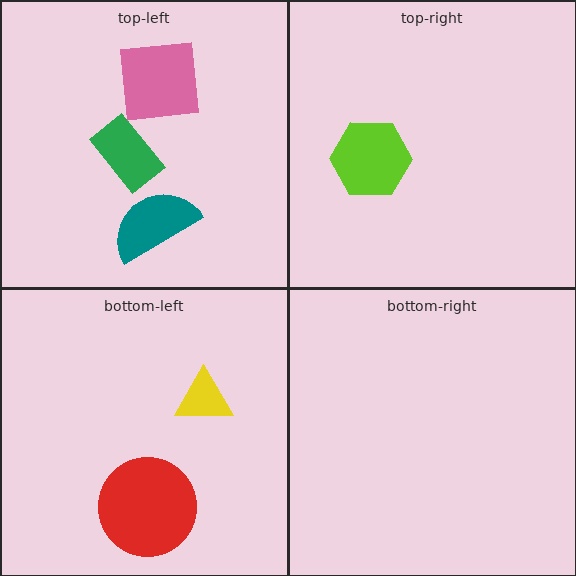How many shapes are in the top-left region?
3.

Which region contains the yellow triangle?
The bottom-left region.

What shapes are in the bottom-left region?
The red circle, the yellow triangle.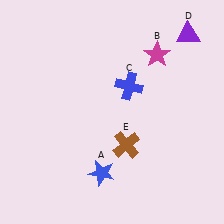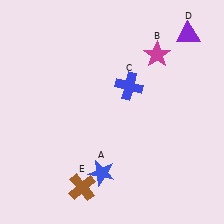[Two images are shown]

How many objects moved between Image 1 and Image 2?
1 object moved between the two images.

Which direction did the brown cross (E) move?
The brown cross (E) moved left.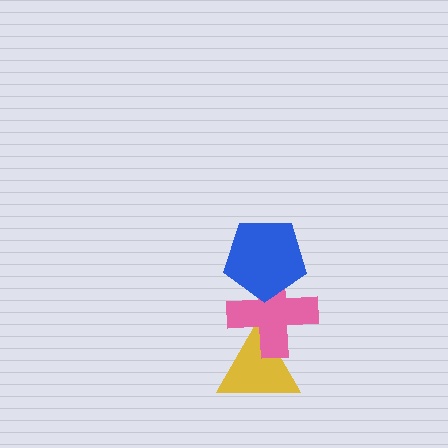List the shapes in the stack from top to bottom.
From top to bottom: the blue pentagon, the pink cross, the yellow triangle.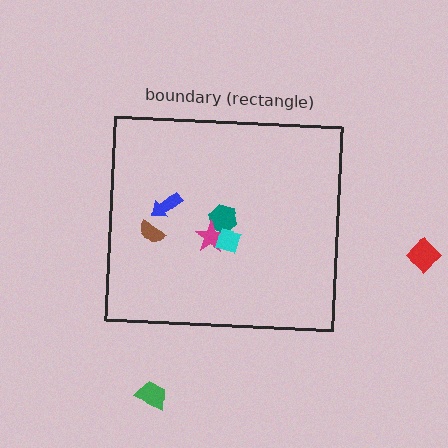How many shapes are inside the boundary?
5 inside, 2 outside.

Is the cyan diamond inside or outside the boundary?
Inside.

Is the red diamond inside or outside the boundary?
Outside.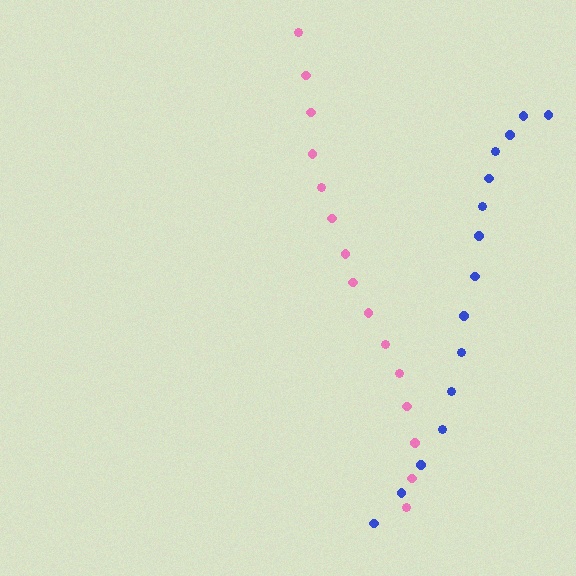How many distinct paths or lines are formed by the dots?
There are 2 distinct paths.